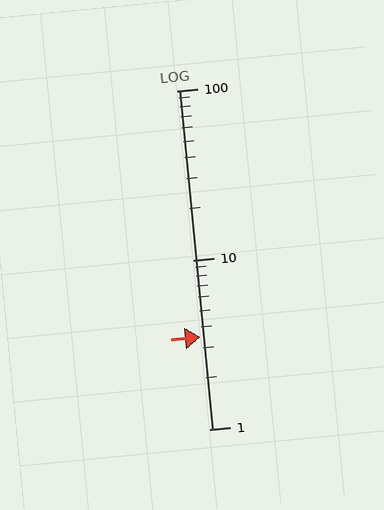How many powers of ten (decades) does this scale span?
The scale spans 2 decades, from 1 to 100.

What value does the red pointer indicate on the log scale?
The pointer indicates approximately 3.5.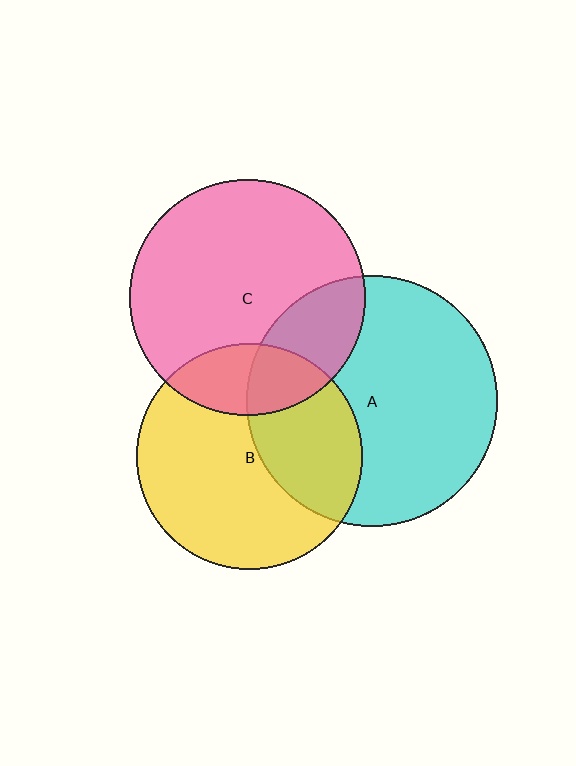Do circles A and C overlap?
Yes.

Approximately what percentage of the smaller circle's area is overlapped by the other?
Approximately 25%.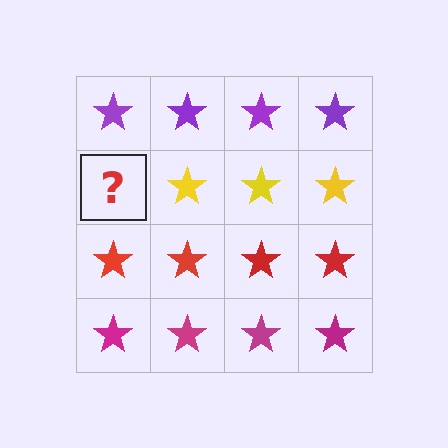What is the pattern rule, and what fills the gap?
The rule is that each row has a consistent color. The gap should be filled with a yellow star.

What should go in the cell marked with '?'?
The missing cell should contain a yellow star.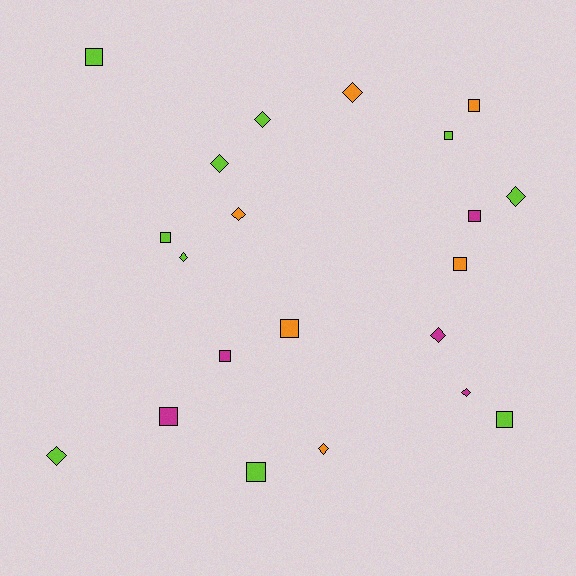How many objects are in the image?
There are 21 objects.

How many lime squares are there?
There are 5 lime squares.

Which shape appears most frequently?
Square, with 11 objects.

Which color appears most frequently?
Lime, with 10 objects.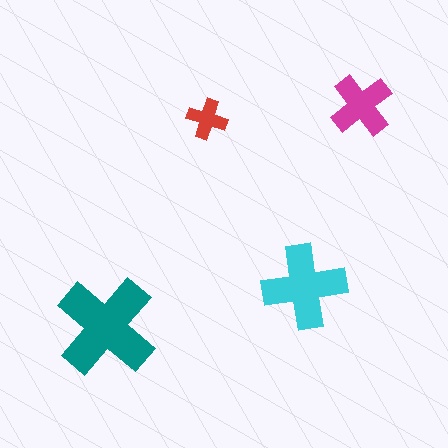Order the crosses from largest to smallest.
the teal one, the cyan one, the magenta one, the red one.